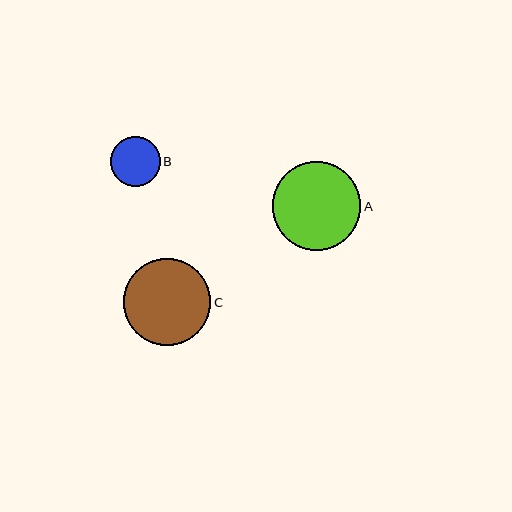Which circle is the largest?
Circle A is the largest with a size of approximately 89 pixels.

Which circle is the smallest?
Circle B is the smallest with a size of approximately 50 pixels.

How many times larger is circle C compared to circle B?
Circle C is approximately 1.7 times the size of circle B.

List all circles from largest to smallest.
From largest to smallest: A, C, B.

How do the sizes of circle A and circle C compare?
Circle A and circle C are approximately the same size.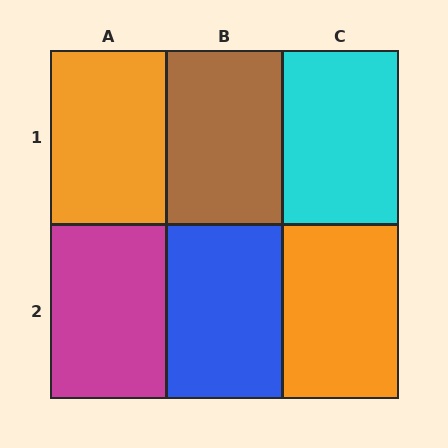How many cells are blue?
1 cell is blue.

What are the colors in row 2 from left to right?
Magenta, blue, orange.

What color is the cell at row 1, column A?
Orange.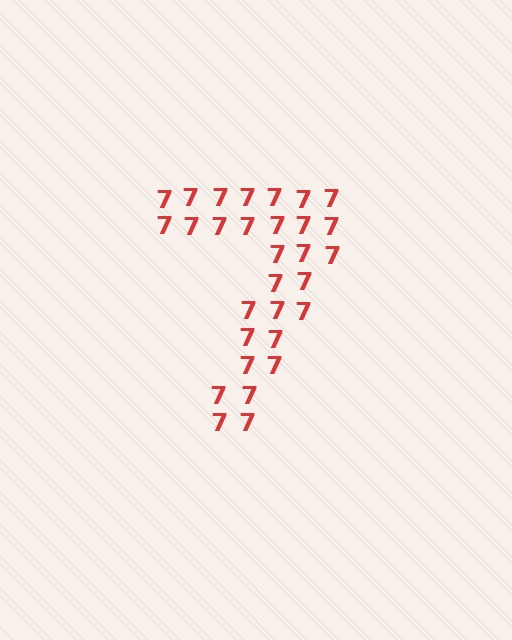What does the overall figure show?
The overall figure shows the digit 7.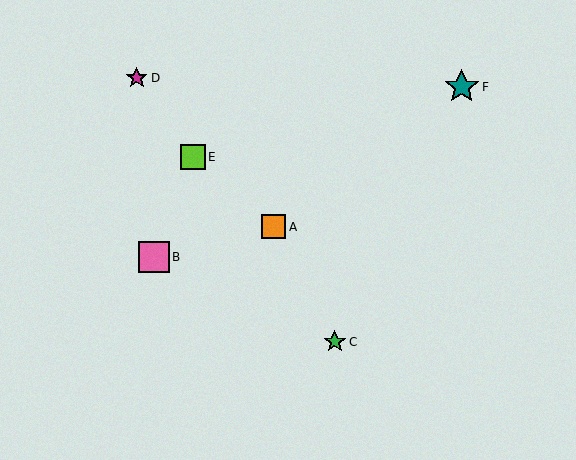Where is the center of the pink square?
The center of the pink square is at (154, 257).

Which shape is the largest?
The teal star (labeled F) is the largest.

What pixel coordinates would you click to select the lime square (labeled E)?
Click at (193, 157) to select the lime square E.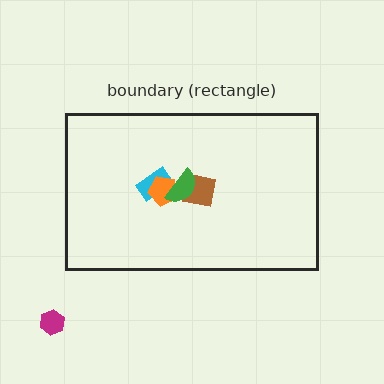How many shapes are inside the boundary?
4 inside, 1 outside.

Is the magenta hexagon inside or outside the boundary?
Outside.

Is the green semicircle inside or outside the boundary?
Inside.